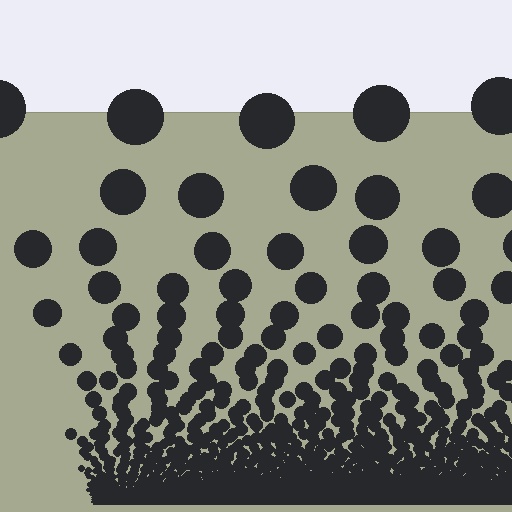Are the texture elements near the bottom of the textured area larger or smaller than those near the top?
Smaller. The gradient is inverted — elements near the bottom are smaller and denser.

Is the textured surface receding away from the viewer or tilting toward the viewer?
The surface appears to tilt toward the viewer. Texture elements get larger and sparser toward the top.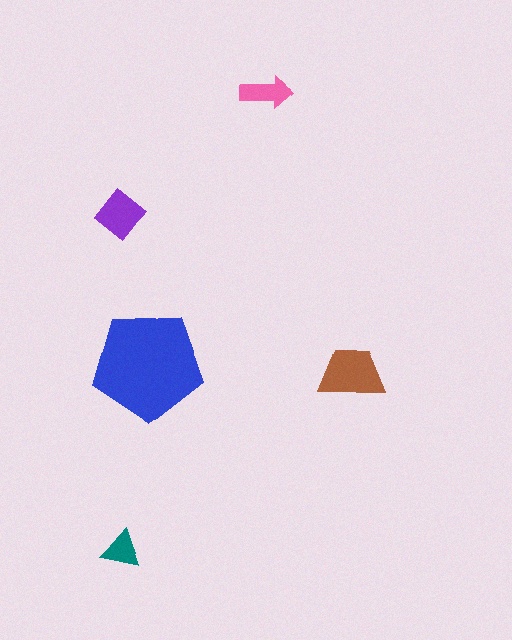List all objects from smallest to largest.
The teal triangle, the pink arrow, the purple diamond, the brown trapezoid, the blue pentagon.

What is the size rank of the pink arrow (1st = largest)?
4th.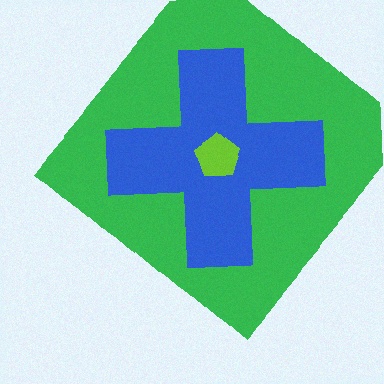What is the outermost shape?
The green diamond.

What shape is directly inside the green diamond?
The blue cross.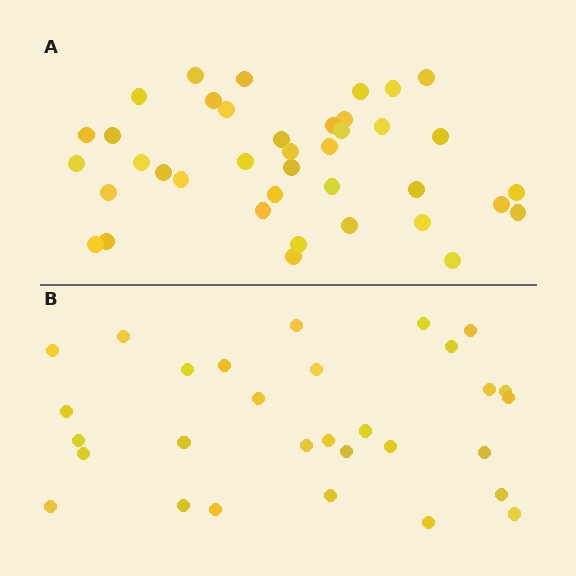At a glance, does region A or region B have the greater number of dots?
Region A (the top region) has more dots.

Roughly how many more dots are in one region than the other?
Region A has roughly 8 or so more dots than region B.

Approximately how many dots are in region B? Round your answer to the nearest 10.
About 30 dots.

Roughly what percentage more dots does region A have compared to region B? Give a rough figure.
About 30% more.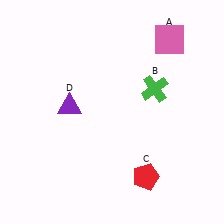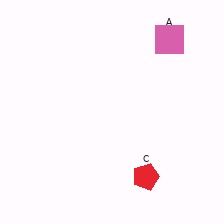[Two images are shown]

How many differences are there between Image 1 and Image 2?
There are 2 differences between the two images.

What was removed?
The green cross (B), the purple triangle (D) were removed in Image 2.